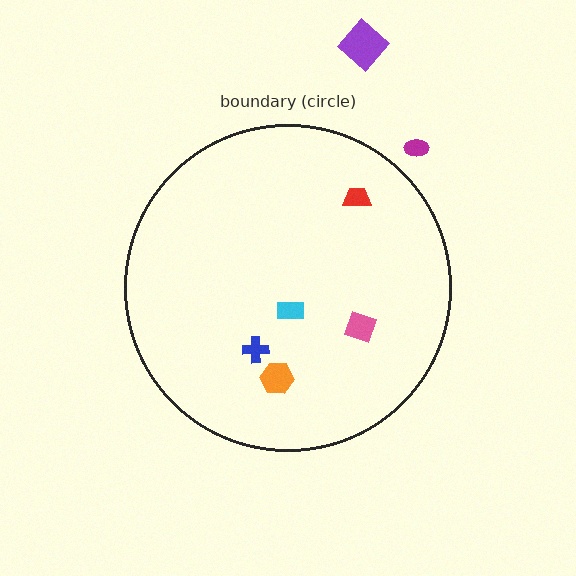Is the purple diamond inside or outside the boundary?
Outside.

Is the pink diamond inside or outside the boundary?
Inside.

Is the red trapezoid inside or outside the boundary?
Inside.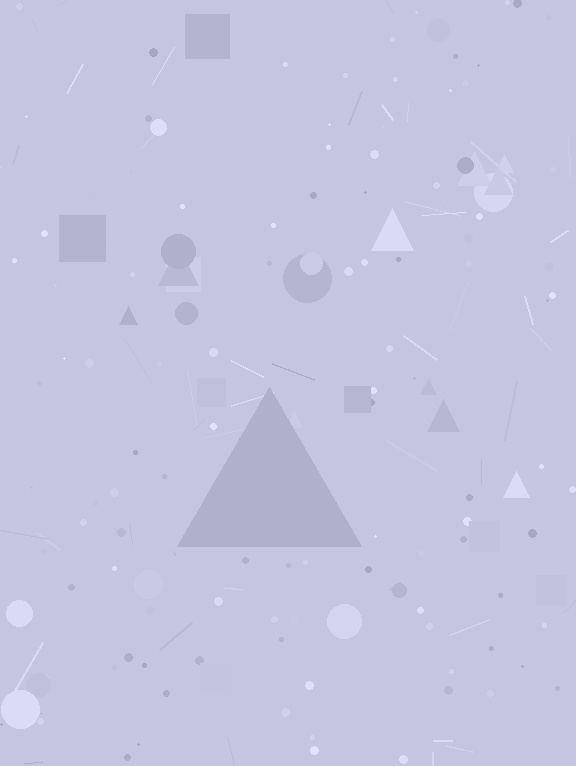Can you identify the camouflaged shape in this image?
The camouflaged shape is a triangle.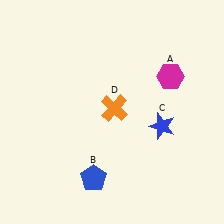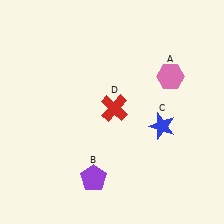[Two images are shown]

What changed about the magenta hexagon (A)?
In Image 1, A is magenta. In Image 2, it changed to pink.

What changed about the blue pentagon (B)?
In Image 1, B is blue. In Image 2, it changed to purple.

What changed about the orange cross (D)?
In Image 1, D is orange. In Image 2, it changed to red.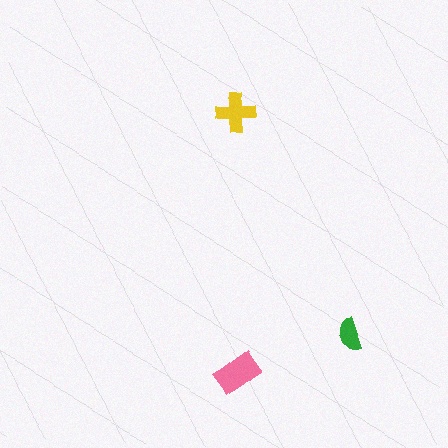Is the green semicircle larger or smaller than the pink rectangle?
Smaller.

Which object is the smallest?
The green semicircle.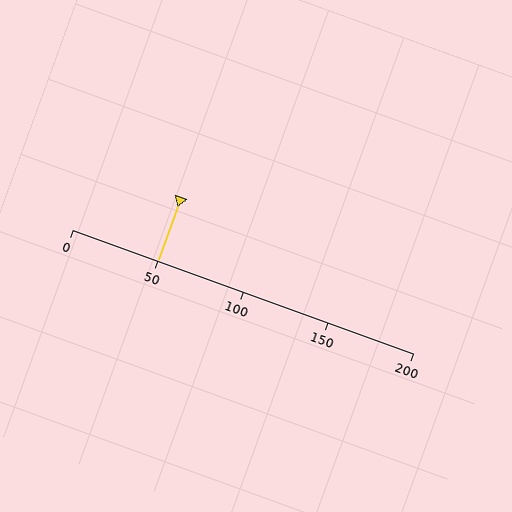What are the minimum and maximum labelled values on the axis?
The axis runs from 0 to 200.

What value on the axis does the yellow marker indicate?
The marker indicates approximately 50.